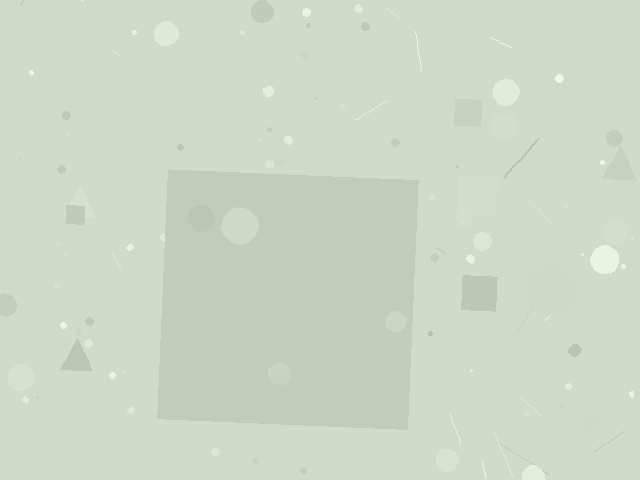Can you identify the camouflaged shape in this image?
The camouflaged shape is a square.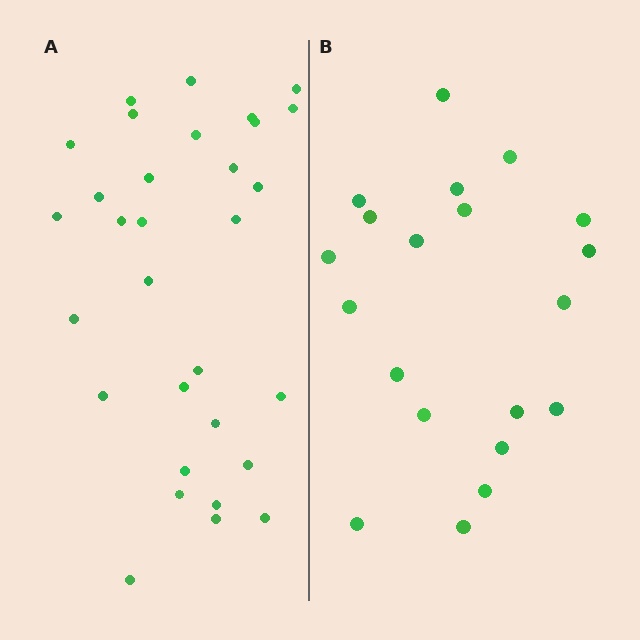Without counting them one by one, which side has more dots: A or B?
Region A (the left region) has more dots.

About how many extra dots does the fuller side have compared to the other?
Region A has roughly 12 or so more dots than region B.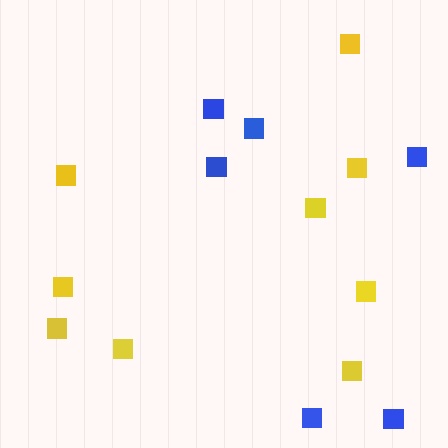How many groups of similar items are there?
There are 2 groups: one group of yellow squares (9) and one group of blue squares (6).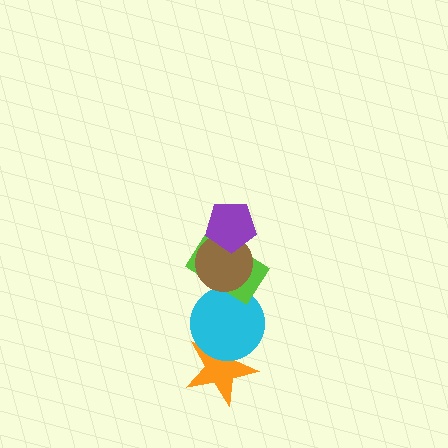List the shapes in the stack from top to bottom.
From top to bottom: the purple pentagon, the brown circle, the lime rectangle, the cyan circle, the orange star.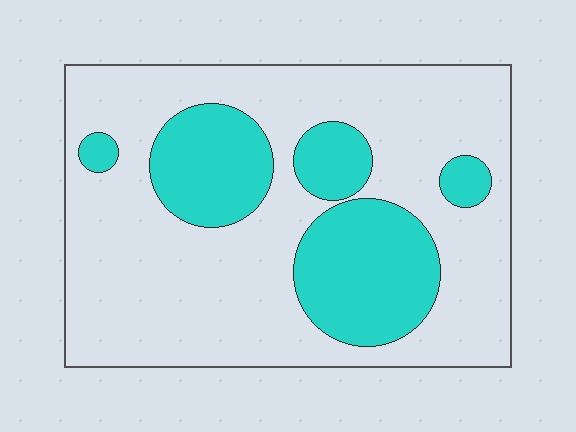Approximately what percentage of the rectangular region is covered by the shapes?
Approximately 30%.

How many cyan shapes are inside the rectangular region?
5.